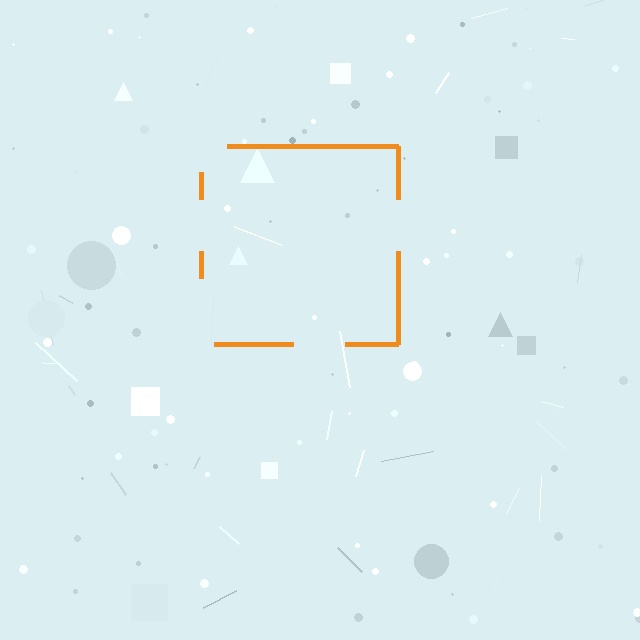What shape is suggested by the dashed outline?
The dashed outline suggests a square.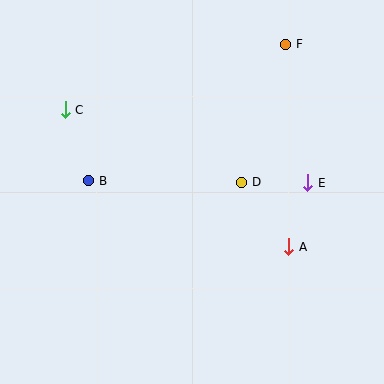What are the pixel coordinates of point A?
Point A is at (289, 247).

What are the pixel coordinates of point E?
Point E is at (308, 183).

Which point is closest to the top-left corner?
Point C is closest to the top-left corner.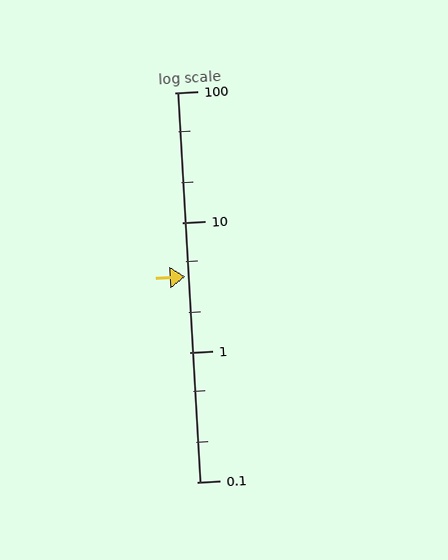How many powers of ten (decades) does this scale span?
The scale spans 3 decades, from 0.1 to 100.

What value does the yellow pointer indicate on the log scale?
The pointer indicates approximately 3.8.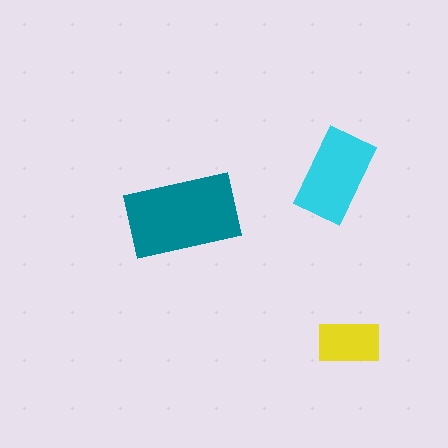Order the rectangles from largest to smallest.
the teal one, the cyan one, the yellow one.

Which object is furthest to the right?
The yellow rectangle is rightmost.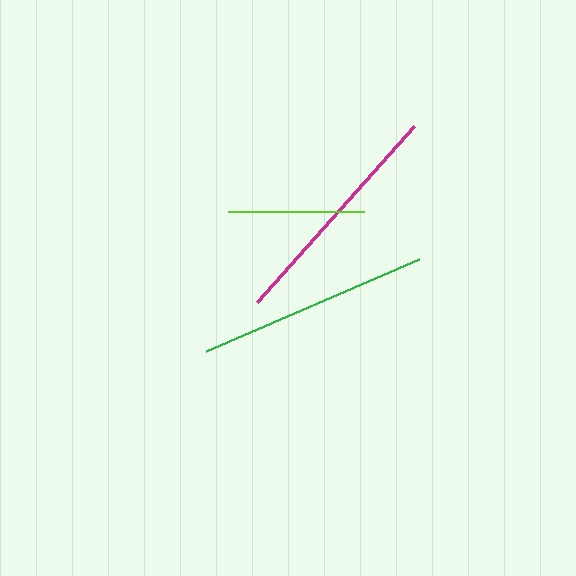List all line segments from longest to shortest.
From longest to shortest: magenta, green, lime.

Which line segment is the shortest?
The lime line is the shortest at approximately 136 pixels.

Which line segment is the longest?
The magenta line is the longest at approximately 236 pixels.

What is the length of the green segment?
The green segment is approximately 232 pixels long.